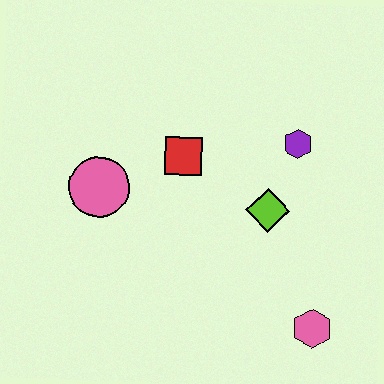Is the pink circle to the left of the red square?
Yes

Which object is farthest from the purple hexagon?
The pink circle is farthest from the purple hexagon.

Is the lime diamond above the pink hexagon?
Yes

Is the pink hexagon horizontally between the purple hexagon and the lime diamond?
No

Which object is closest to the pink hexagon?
The lime diamond is closest to the pink hexagon.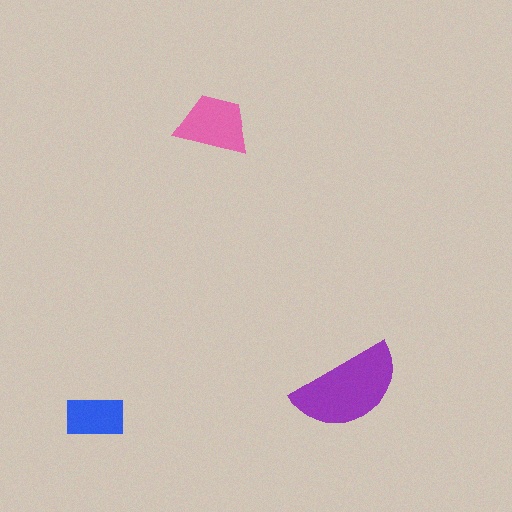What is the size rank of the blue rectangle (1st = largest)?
3rd.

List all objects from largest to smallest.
The purple semicircle, the pink trapezoid, the blue rectangle.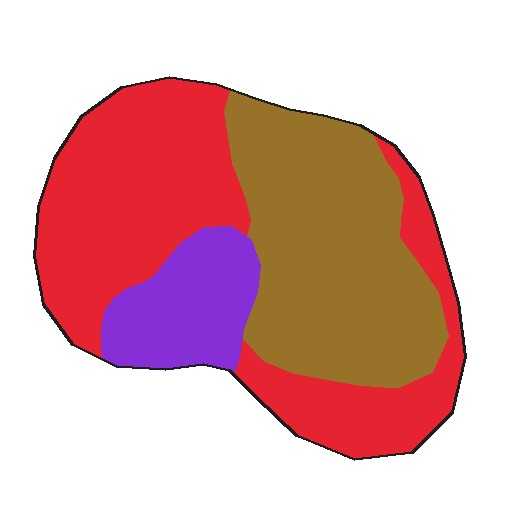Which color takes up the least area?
Purple, at roughly 15%.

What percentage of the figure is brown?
Brown takes up between a third and a half of the figure.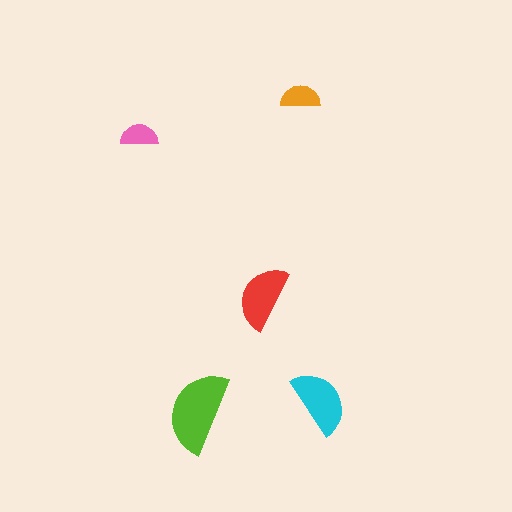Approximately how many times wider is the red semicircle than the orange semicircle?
About 1.5 times wider.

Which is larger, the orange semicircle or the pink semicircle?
The orange one.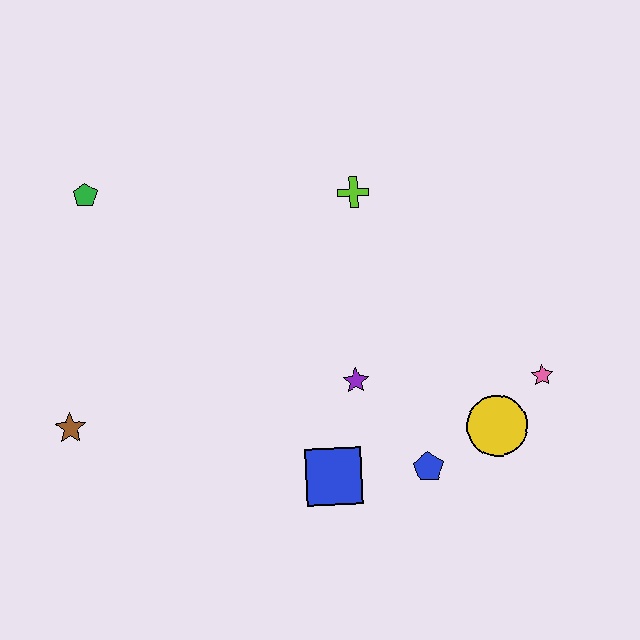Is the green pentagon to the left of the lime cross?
Yes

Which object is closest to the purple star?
The blue square is closest to the purple star.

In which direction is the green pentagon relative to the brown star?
The green pentagon is above the brown star.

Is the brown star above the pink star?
No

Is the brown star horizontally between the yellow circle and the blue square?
No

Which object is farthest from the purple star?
The green pentagon is farthest from the purple star.